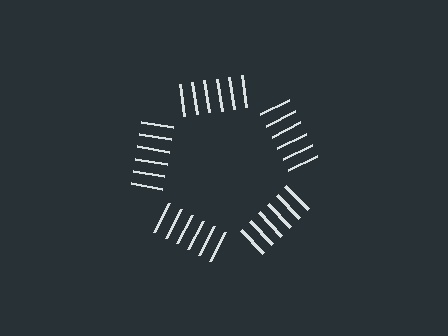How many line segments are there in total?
30 — 6 along each of the 5 edges.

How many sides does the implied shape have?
5 sides — the line-ends trace a pentagon.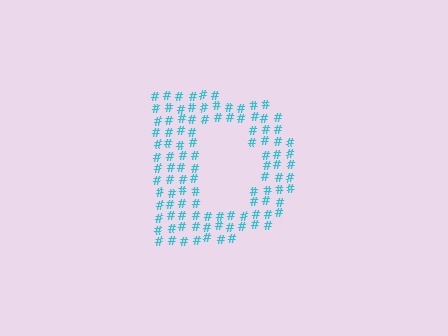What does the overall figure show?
The overall figure shows the letter D.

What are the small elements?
The small elements are hash symbols.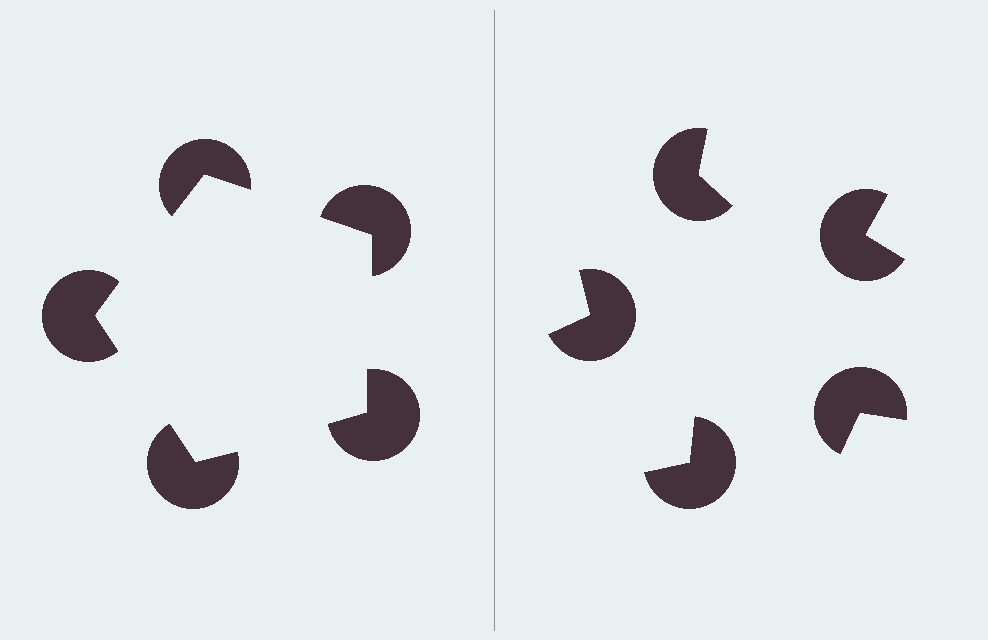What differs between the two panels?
The pac-man discs are positioned identically on both sides; only the wedge orientations differ. On the left they align to a pentagon; on the right they are misaligned.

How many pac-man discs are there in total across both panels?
10 — 5 on each side.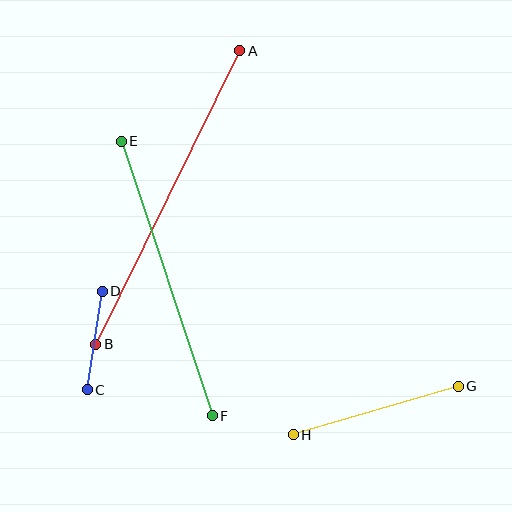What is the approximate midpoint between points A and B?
The midpoint is at approximately (168, 198) pixels.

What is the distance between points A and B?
The distance is approximately 327 pixels.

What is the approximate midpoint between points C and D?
The midpoint is at approximately (95, 341) pixels.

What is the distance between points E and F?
The distance is approximately 289 pixels.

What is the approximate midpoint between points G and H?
The midpoint is at approximately (376, 411) pixels.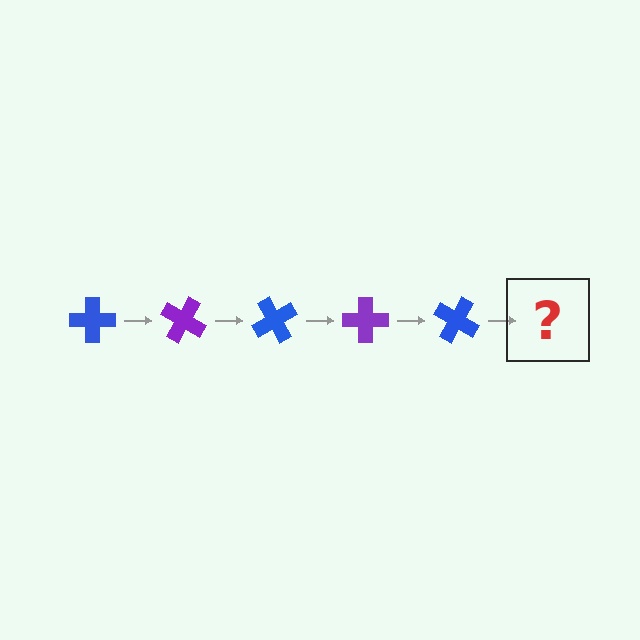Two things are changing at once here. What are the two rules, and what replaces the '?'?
The two rules are that it rotates 30 degrees each step and the color cycles through blue and purple. The '?' should be a purple cross, rotated 150 degrees from the start.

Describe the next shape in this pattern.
It should be a purple cross, rotated 150 degrees from the start.